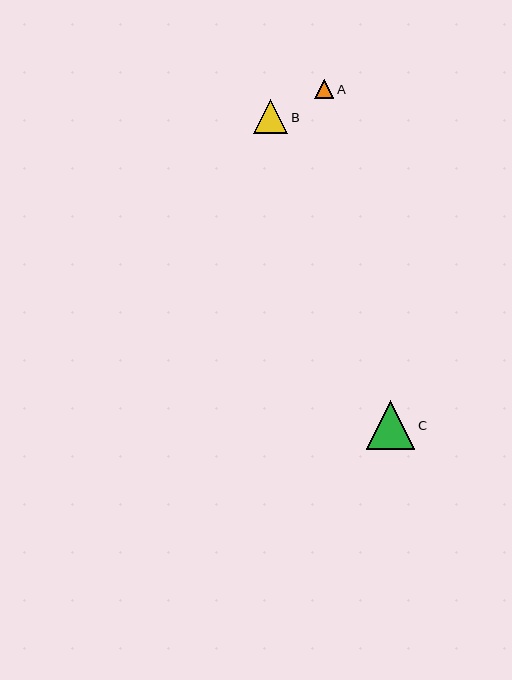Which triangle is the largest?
Triangle C is the largest with a size of approximately 48 pixels.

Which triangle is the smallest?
Triangle A is the smallest with a size of approximately 19 pixels.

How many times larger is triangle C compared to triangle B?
Triangle C is approximately 1.4 times the size of triangle B.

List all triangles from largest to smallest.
From largest to smallest: C, B, A.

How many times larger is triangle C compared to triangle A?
Triangle C is approximately 2.6 times the size of triangle A.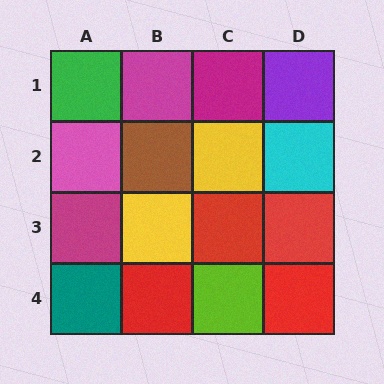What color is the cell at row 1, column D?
Purple.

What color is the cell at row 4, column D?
Red.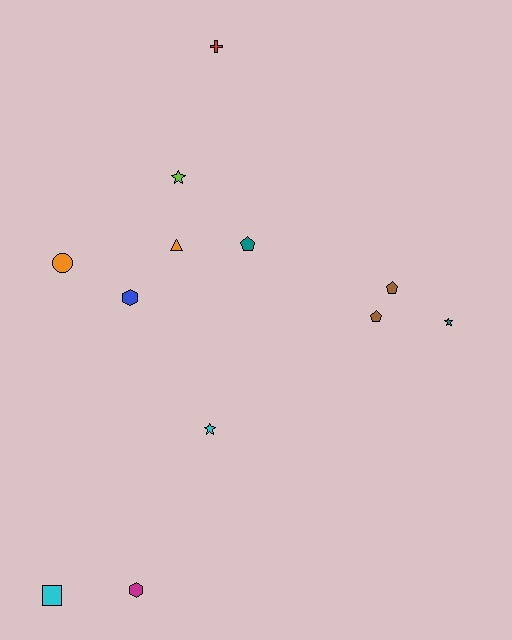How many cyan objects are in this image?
There are 2 cyan objects.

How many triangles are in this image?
There is 1 triangle.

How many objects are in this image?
There are 12 objects.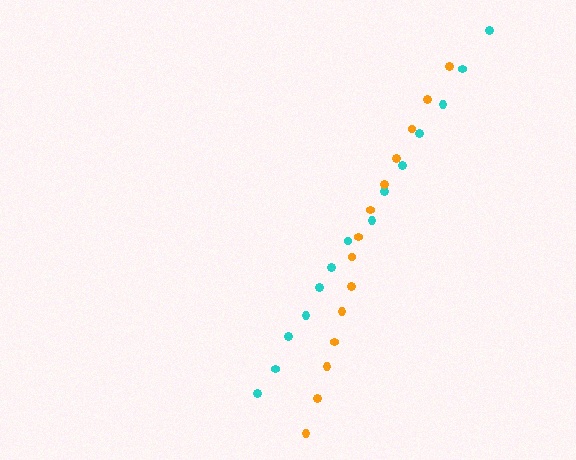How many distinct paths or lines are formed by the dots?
There are 2 distinct paths.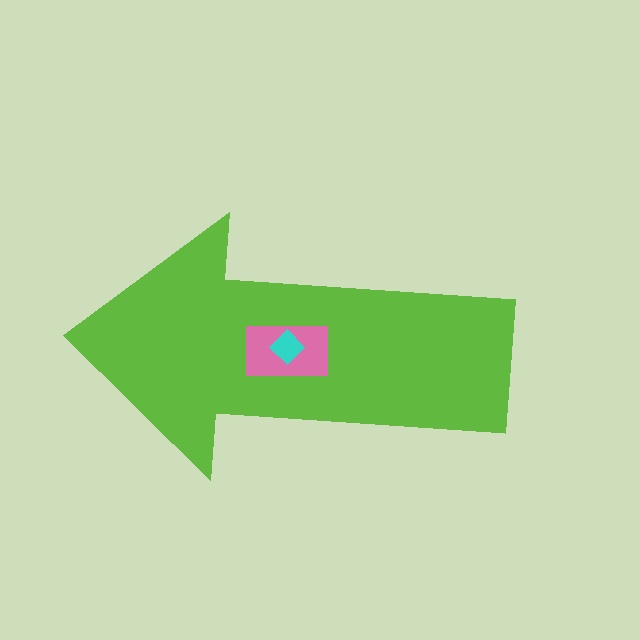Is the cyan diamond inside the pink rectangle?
Yes.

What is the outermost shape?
The lime arrow.